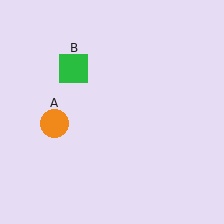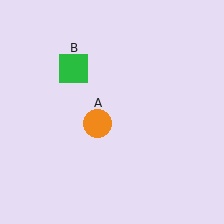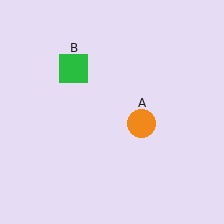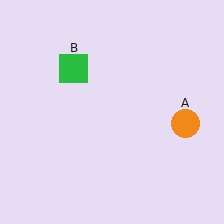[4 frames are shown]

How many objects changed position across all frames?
1 object changed position: orange circle (object A).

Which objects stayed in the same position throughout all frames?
Green square (object B) remained stationary.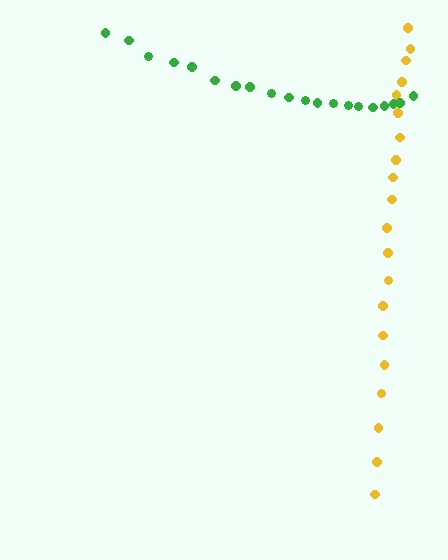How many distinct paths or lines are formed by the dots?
There are 2 distinct paths.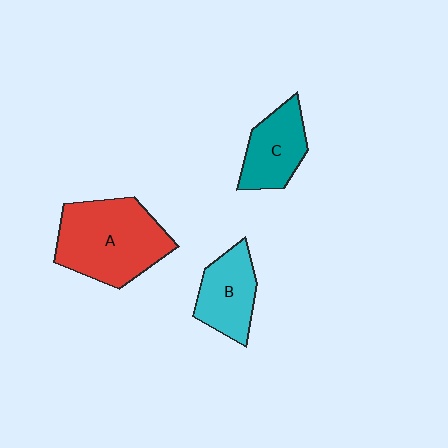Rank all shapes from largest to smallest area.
From largest to smallest: A (red), B (cyan), C (teal).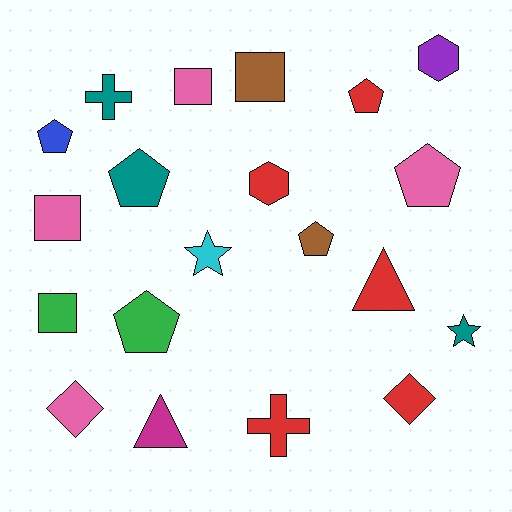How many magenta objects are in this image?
There is 1 magenta object.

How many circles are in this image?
There are no circles.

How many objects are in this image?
There are 20 objects.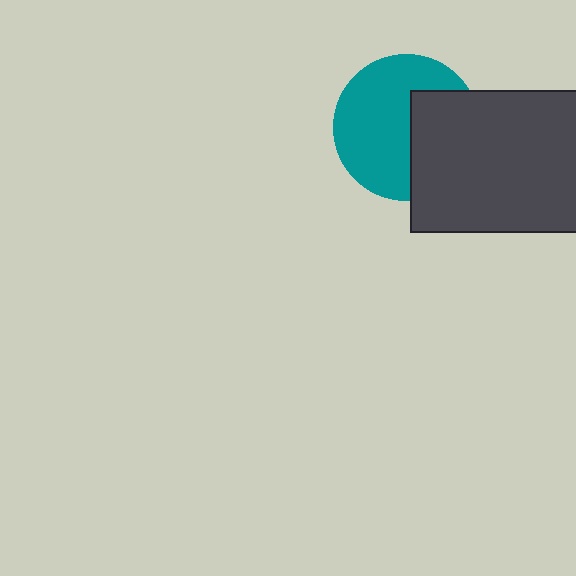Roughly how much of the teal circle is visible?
About half of it is visible (roughly 61%).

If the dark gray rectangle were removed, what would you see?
You would see the complete teal circle.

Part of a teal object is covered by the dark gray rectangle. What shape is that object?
It is a circle.